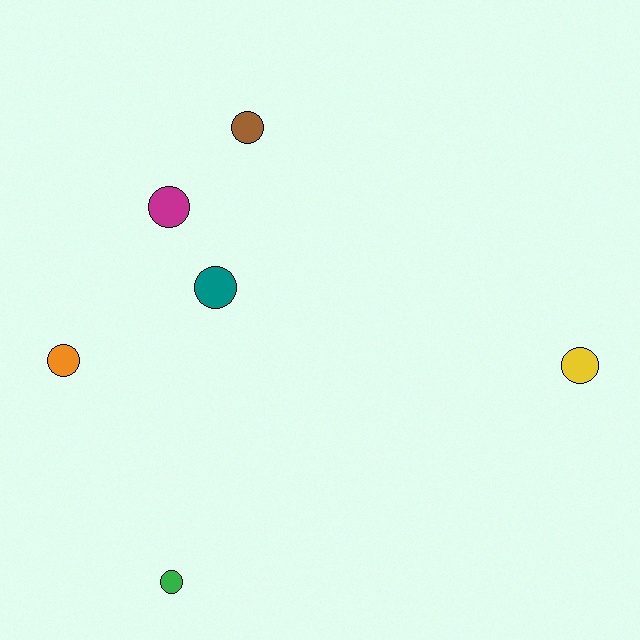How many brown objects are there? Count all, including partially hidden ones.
There is 1 brown object.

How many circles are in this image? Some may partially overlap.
There are 6 circles.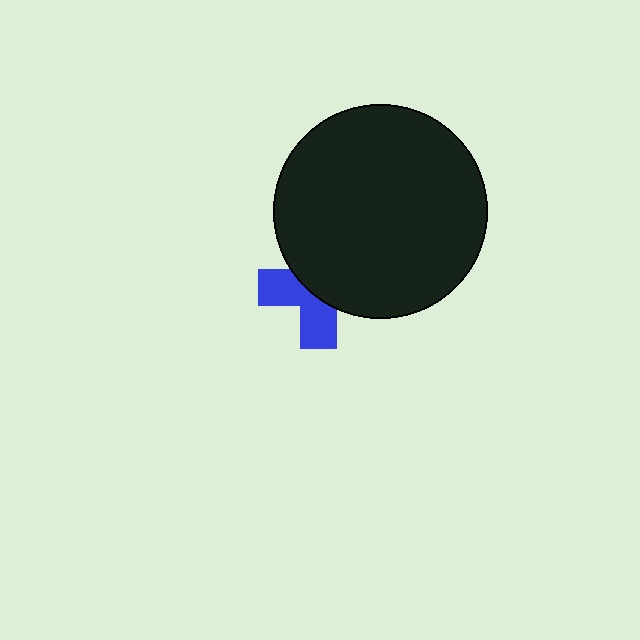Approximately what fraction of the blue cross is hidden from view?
Roughly 56% of the blue cross is hidden behind the black circle.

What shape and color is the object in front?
The object in front is a black circle.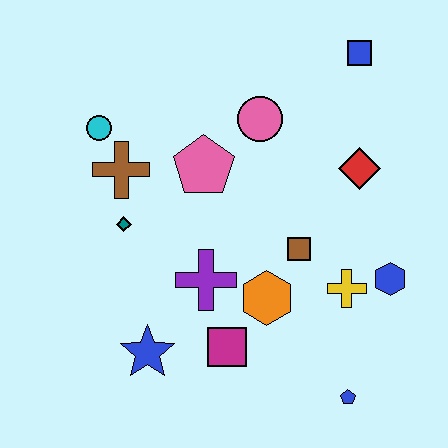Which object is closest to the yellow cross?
The blue hexagon is closest to the yellow cross.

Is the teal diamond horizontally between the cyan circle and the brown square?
Yes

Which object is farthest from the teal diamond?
The blue square is farthest from the teal diamond.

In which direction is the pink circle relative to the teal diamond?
The pink circle is to the right of the teal diamond.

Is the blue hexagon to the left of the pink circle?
No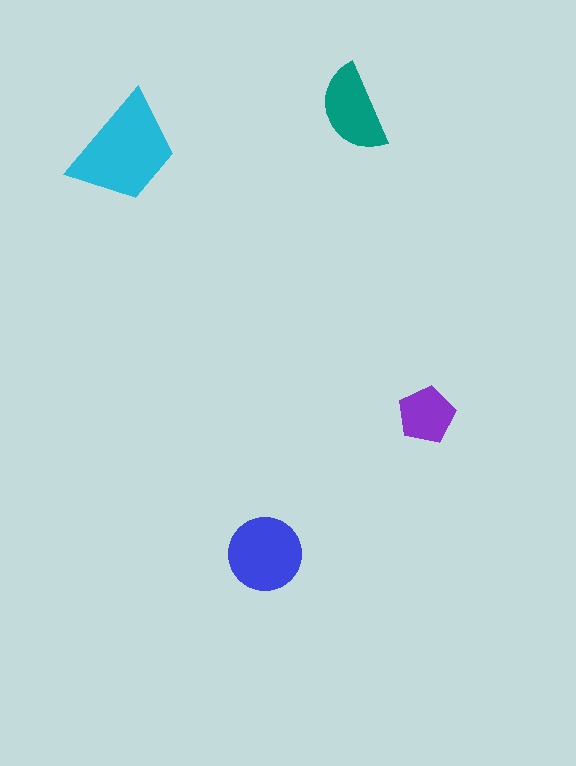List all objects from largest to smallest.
The cyan trapezoid, the blue circle, the teal semicircle, the purple pentagon.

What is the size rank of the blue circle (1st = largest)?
2nd.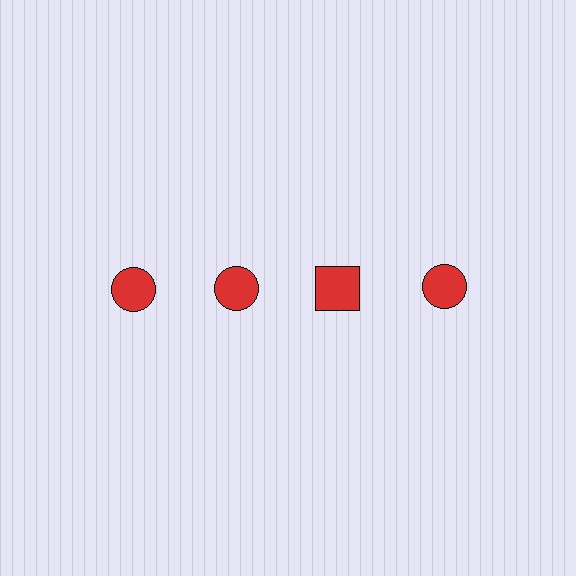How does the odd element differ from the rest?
It has a different shape: square instead of circle.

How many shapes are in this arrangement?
There are 4 shapes arranged in a grid pattern.